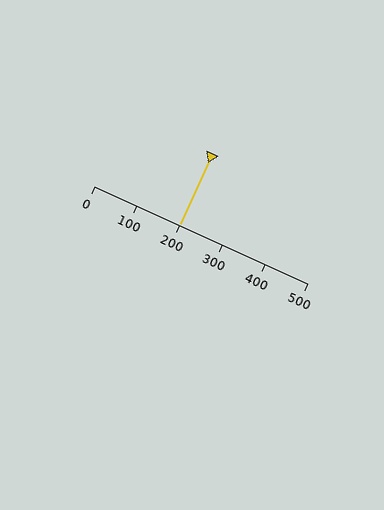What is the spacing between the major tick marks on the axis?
The major ticks are spaced 100 apart.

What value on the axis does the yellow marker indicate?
The marker indicates approximately 200.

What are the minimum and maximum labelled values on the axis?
The axis runs from 0 to 500.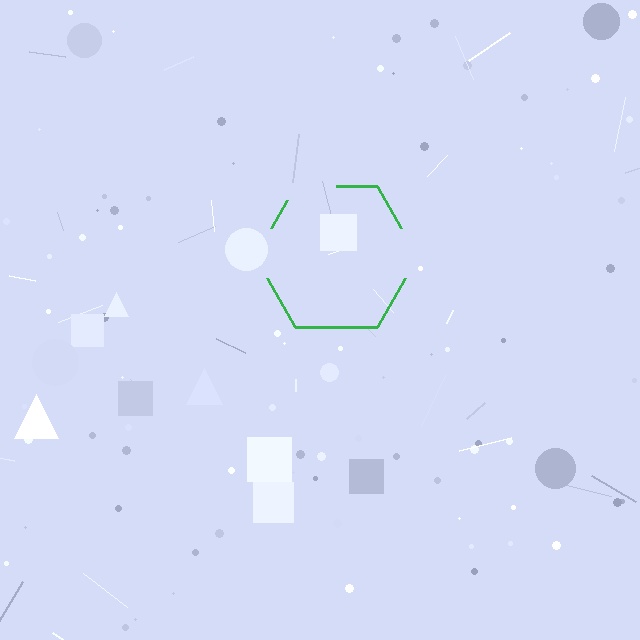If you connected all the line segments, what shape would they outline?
They would outline a hexagon.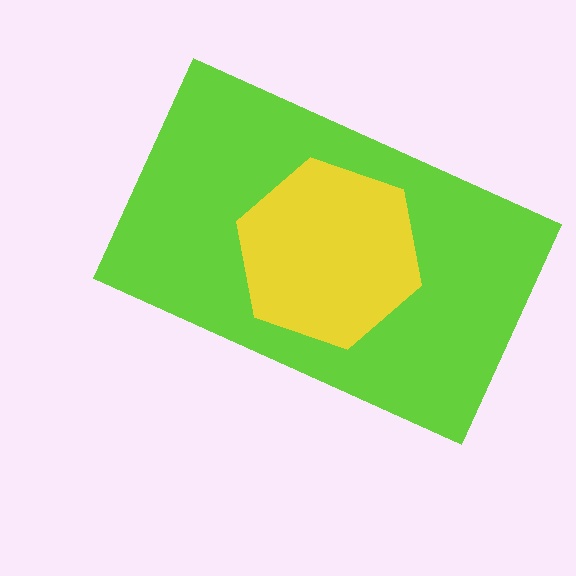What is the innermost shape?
The yellow hexagon.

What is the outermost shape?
The lime rectangle.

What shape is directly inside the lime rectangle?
The yellow hexagon.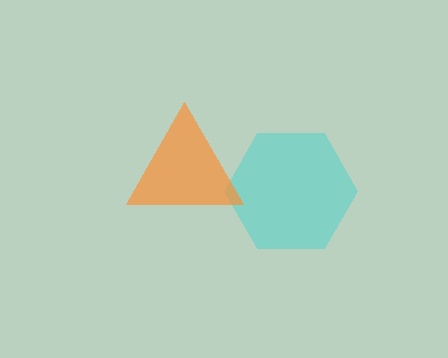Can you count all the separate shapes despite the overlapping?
Yes, there are 2 separate shapes.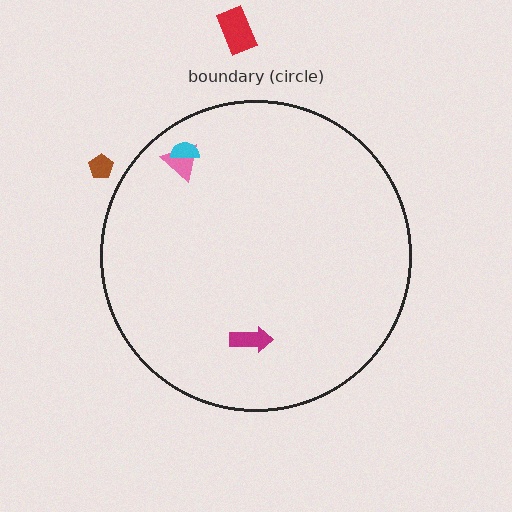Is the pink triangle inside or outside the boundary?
Inside.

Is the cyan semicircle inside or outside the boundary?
Inside.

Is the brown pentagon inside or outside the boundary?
Outside.